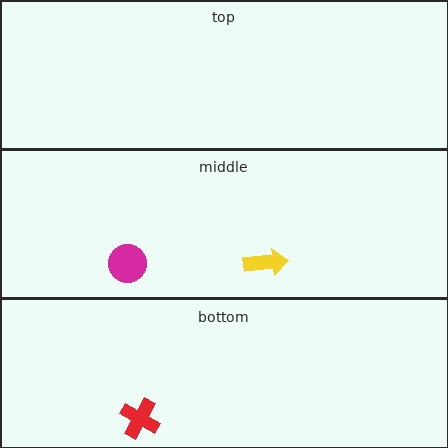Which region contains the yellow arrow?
The middle region.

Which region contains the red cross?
The bottom region.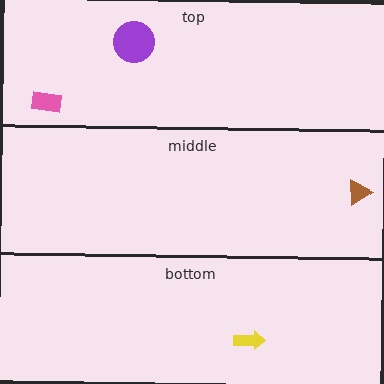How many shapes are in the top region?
2.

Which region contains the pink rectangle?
The top region.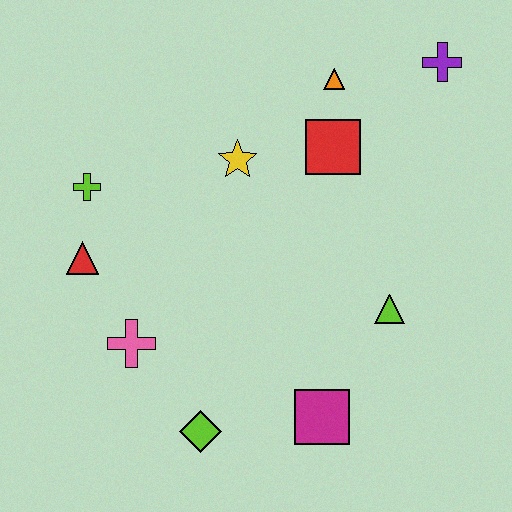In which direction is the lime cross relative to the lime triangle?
The lime cross is to the left of the lime triangle.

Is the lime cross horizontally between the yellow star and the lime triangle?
No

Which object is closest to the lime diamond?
The pink cross is closest to the lime diamond.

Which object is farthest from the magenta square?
The purple cross is farthest from the magenta square.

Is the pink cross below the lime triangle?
Yes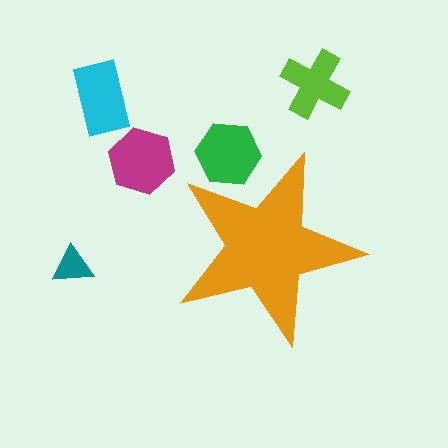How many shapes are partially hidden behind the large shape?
1 shape is partially hidden.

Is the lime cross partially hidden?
No, the lime cross is fully visible.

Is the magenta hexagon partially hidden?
No, the magenta hexagon is fully visible.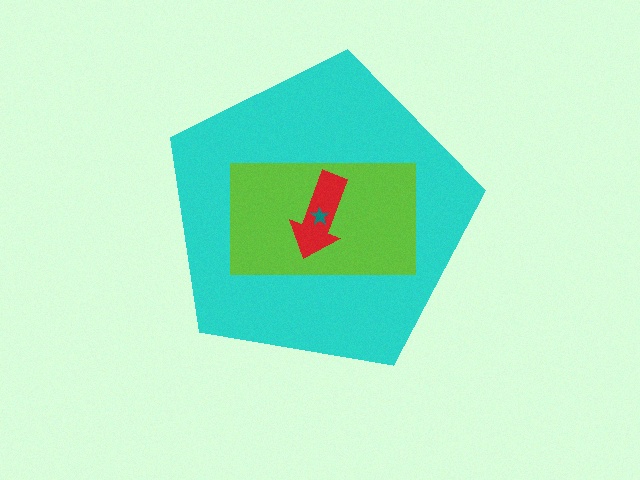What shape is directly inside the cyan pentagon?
The lime rectangle.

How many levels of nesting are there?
4.